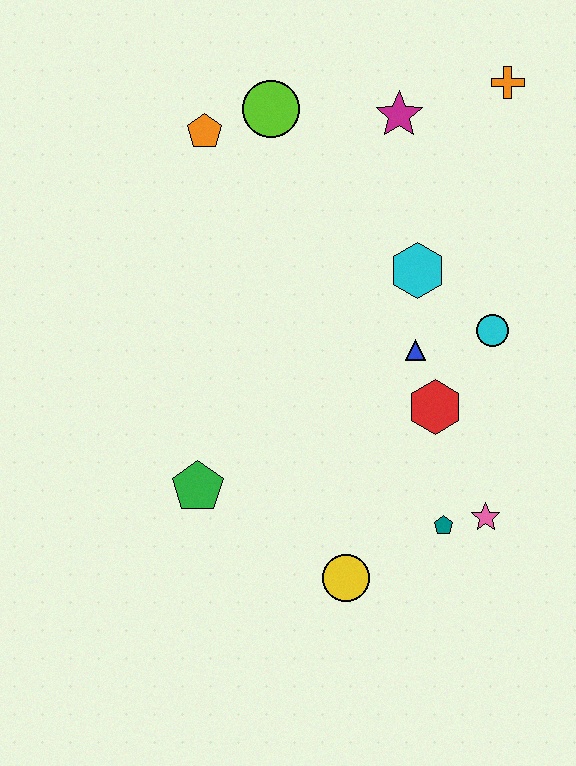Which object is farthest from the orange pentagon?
The pink star is farthest from the orange pentagon.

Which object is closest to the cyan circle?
The blue triangle is closest to the cyan circle.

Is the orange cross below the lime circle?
No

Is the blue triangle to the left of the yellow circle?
No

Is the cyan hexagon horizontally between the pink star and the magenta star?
Yes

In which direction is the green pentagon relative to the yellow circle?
The green pentagon is to the left of the yellow circle.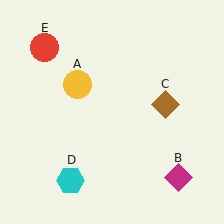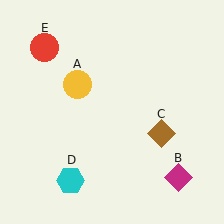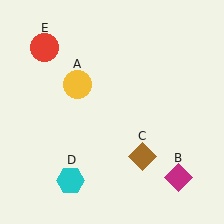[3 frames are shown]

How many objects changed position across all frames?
1 object changed position: brown diamond (object C).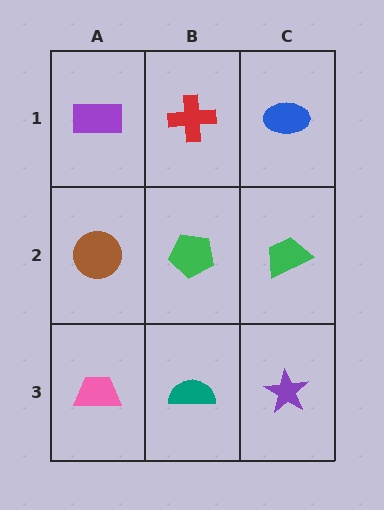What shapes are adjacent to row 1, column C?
A green trapezoid (row 2, column C), a red cross (row 1, column B).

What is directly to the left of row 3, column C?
A teal semicircle.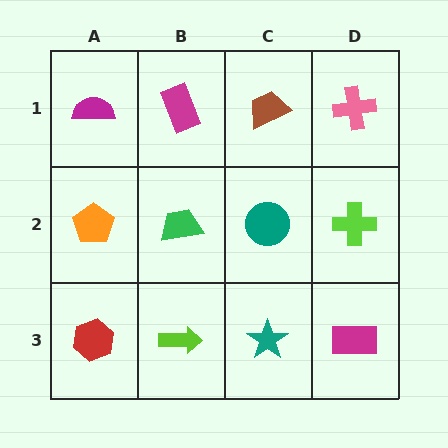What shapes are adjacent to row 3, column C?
A teal circle (row 2, column C), a lime arrow (row 3, column B), a magenta rectangle (row 3, column D).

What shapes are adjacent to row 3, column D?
A lime cross (row 2, column D), a teal star (row 3, column C).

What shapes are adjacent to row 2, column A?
A magenta semicircle (row 1, column A), a red hexagon (row 3, column A), a green trapezoid (row 2, column B).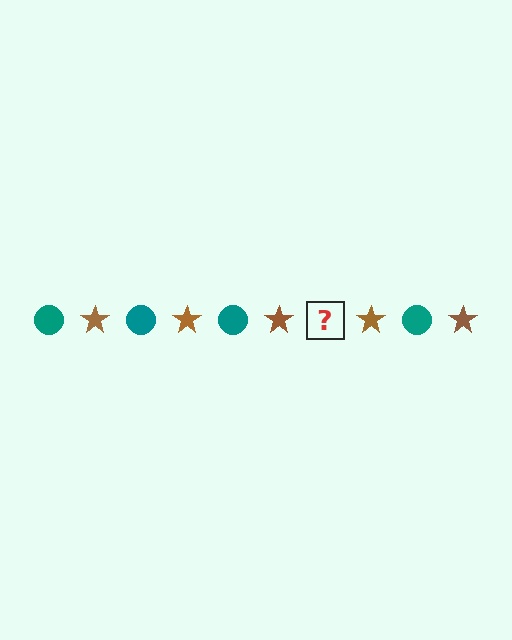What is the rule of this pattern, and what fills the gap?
The rule is that the pattern alternates between teal circle and brown star. The gap should be filled with a teal circle.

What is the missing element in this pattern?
The missing element is a teal circle.